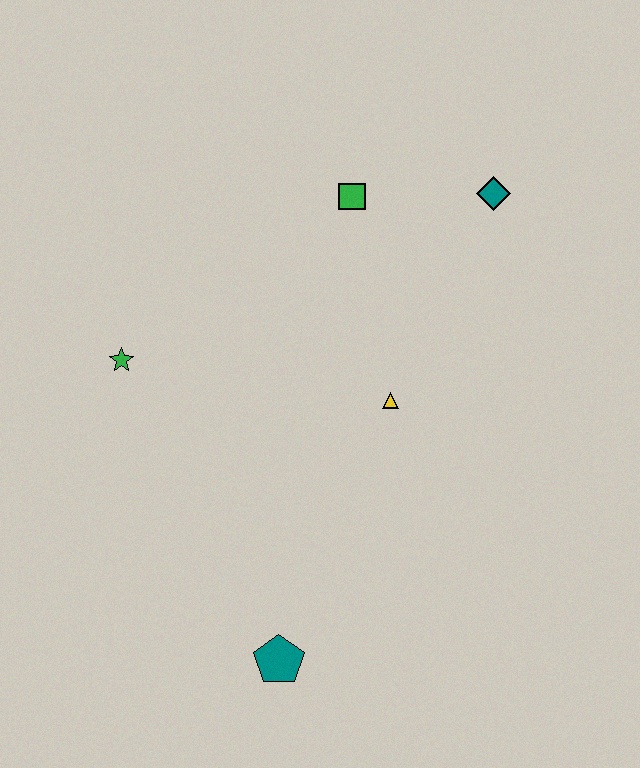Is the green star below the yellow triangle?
No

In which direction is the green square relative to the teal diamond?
The green square is to the left of the teal diamond.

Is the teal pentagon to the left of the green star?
No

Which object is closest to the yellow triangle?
The green square is closest to the yellow triangle.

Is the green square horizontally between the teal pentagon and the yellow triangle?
Yes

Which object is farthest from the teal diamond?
The teal pentagon is farthest from the teal diamond.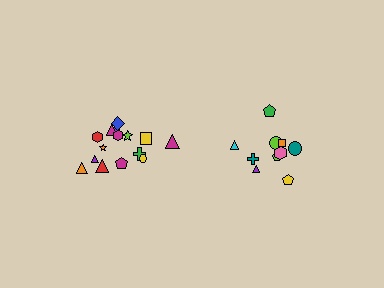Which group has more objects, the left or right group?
The left group.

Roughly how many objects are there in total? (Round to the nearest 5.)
Roughly 25 objects in total.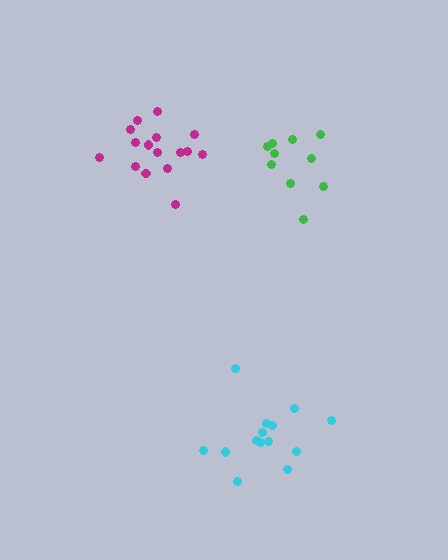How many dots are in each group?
Group 1: 16 dots, Group 2: 14 dots, Group 3: 10 dots (40 total).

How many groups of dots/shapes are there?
There are 3 groups.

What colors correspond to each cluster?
The clusters are colored: magenta, cyan, green.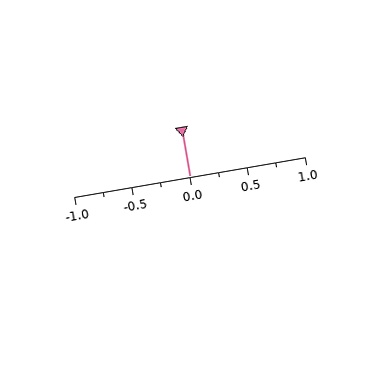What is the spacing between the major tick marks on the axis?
The major ticks are spaced 0.5 apart.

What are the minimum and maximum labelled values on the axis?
The axis runs from -1.0 to 1.0.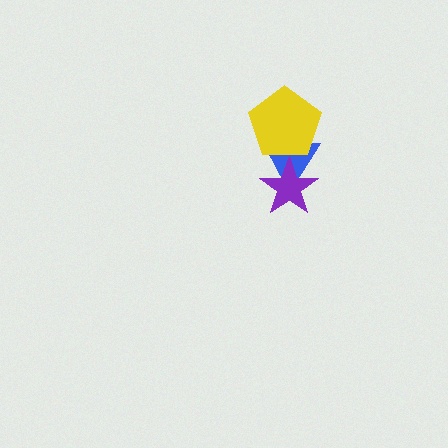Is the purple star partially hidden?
No, no other shape covers it.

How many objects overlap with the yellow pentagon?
1 object overlaps with the yellow pentagon.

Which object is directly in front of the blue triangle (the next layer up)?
The yellow pentagon is directly in front of the blue triangle.